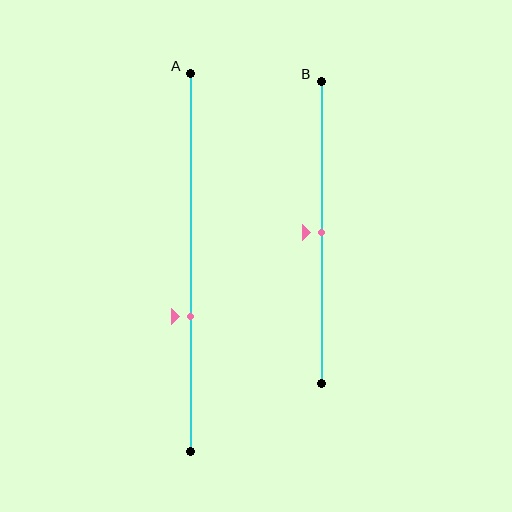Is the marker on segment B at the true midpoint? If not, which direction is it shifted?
Yes, the marker on segment B is at the true midpoint.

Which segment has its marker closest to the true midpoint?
Segment B has its marker closest to the true midpoint.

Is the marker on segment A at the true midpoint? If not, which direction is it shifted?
No, the marker on segment A is shifted downward by about 14% of the segment length.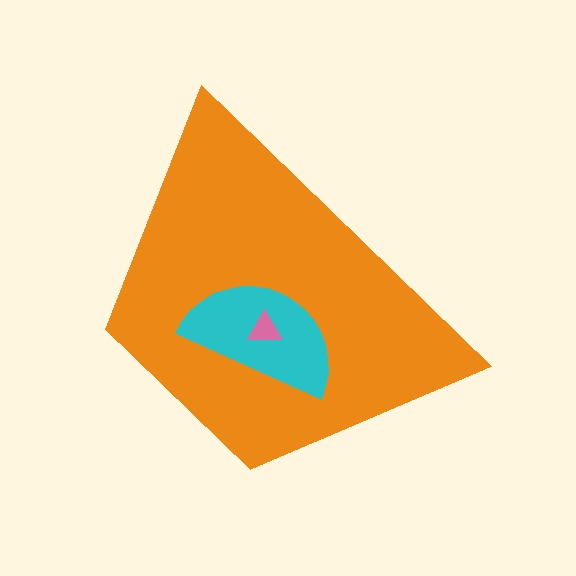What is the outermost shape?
The orange trapezoid.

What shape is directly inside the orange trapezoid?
The cyan semicircle.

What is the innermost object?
The pink triangle.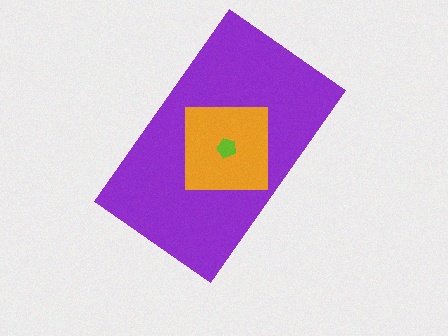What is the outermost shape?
The purple rectangle.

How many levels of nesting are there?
3.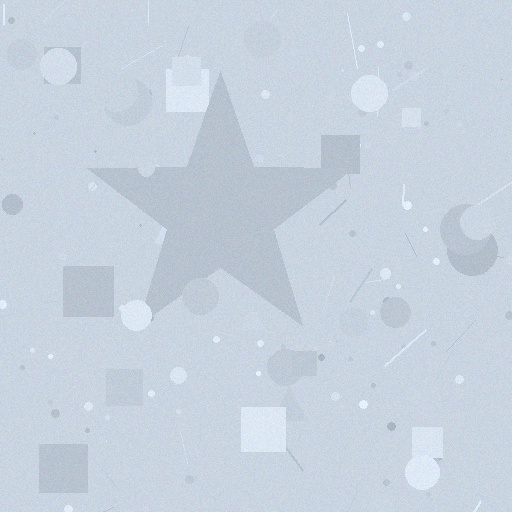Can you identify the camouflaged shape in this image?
The camouflaged shape is a star.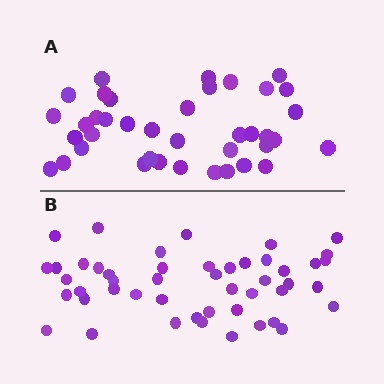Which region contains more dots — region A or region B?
Region B (the bottom region) has more dots.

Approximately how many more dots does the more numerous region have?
Region B has roughly 8 or so more dots than region A.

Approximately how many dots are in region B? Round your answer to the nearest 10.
About 50 dots. (The exact count is 48, which rounds to 50.)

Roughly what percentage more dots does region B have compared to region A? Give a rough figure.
About 25% more.